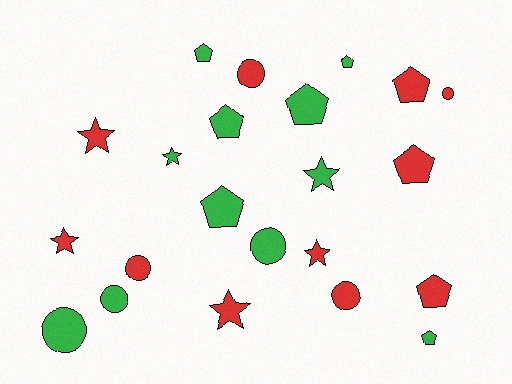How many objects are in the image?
There are 22 objects.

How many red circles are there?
There are 4 red circles.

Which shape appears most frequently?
Pentagon, with 9 objects.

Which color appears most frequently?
Red, with 11 objects.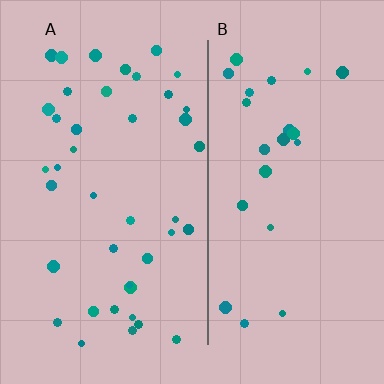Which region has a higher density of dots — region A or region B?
A (the left).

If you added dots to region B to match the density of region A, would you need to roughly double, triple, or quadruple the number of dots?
Approximately double.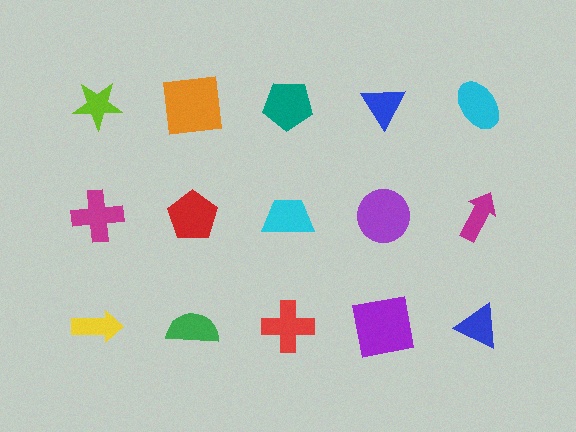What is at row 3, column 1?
A yellow arrow.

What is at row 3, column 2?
A green semicircle.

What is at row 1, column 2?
An orange square.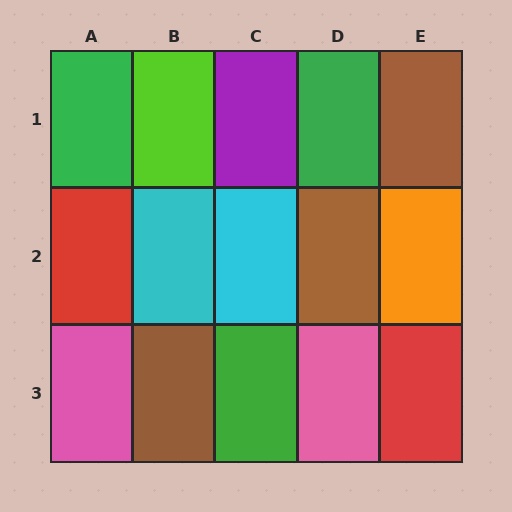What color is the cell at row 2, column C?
Cyan.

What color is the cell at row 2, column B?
Cyan.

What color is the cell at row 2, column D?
Brown.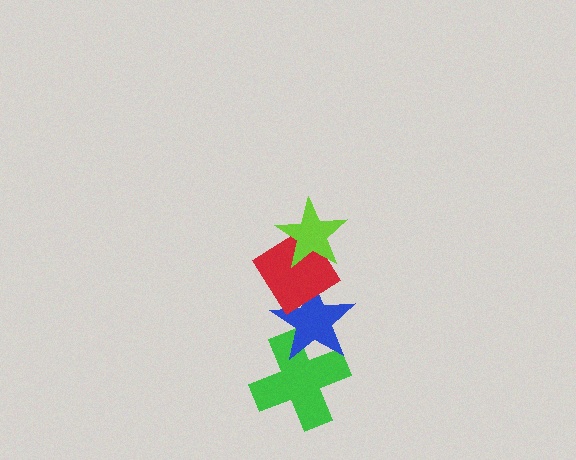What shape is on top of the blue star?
The red diamond is on top of the blue star.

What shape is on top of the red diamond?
The lime star is on top of the red diamond.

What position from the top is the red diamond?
The red diamond is 2nd from the top.